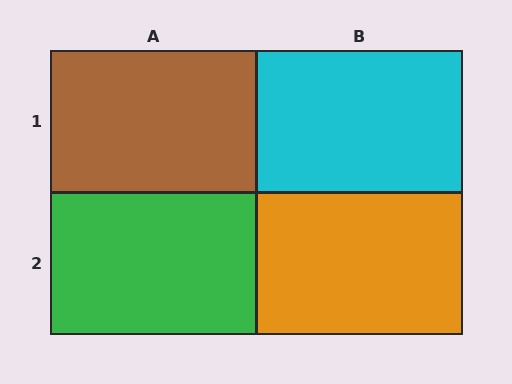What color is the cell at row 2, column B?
Orange.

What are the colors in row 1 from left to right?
Brown, cyan.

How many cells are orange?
1 cell is orange.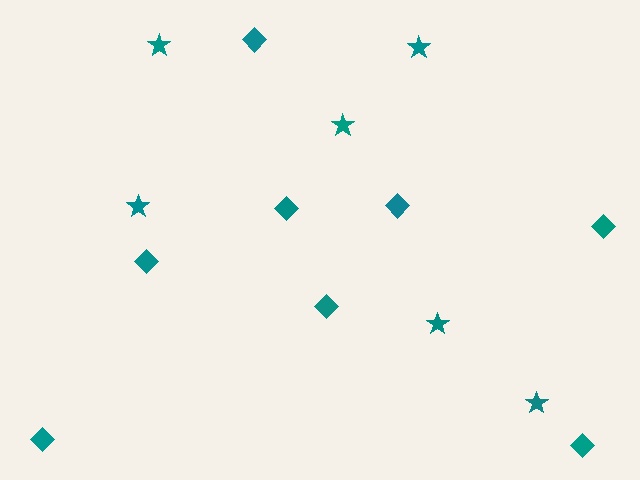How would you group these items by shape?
There are 2 groups: one group of diamonds (8) and one group of stars (6).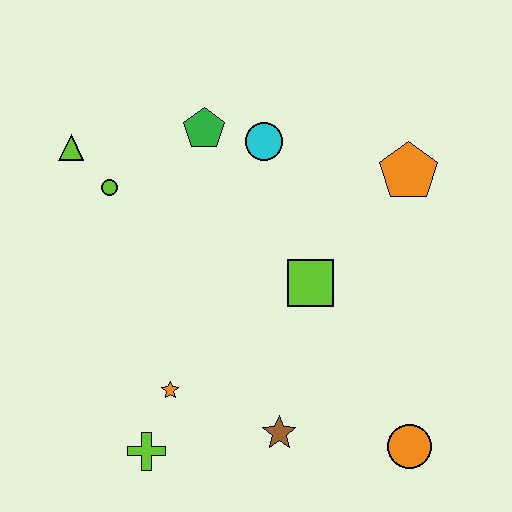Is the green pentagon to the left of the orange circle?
Yes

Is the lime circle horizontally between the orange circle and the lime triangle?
Yes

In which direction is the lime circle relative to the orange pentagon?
The lime circle is to the left of the orange pentagon.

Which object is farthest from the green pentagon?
The orange circle is farthest from the green pentagon.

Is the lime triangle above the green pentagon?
No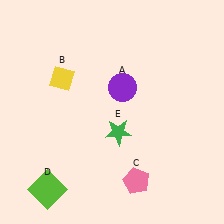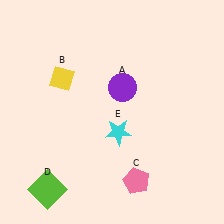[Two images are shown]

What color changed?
The star (E) changed from green in Image 1 to cyan in Image 2.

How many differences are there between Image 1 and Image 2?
There is 1 difference between the two images.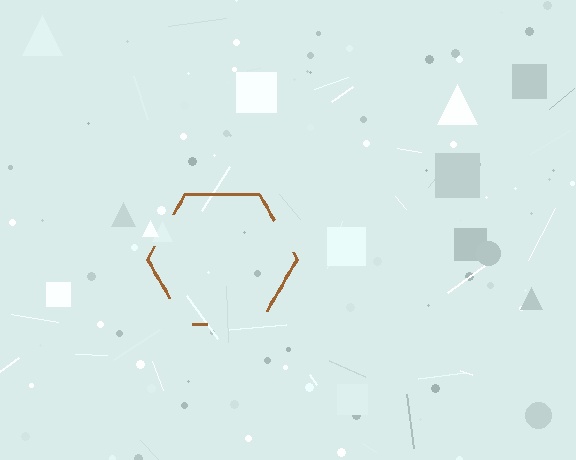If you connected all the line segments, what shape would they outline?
They would outline a hexagon.